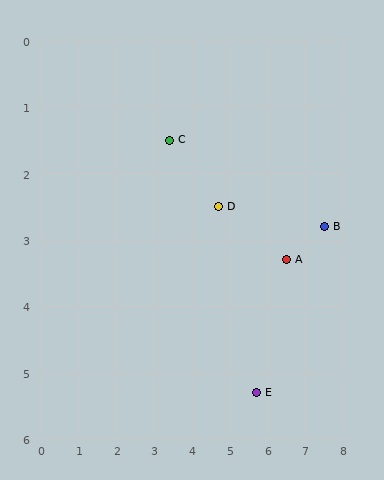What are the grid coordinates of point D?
Point D is at approximately (4.7, 2.5).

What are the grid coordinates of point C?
Point C is at approximately (3.4, 1.5).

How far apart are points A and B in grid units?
Points A and B are about 1.1 grid units apart.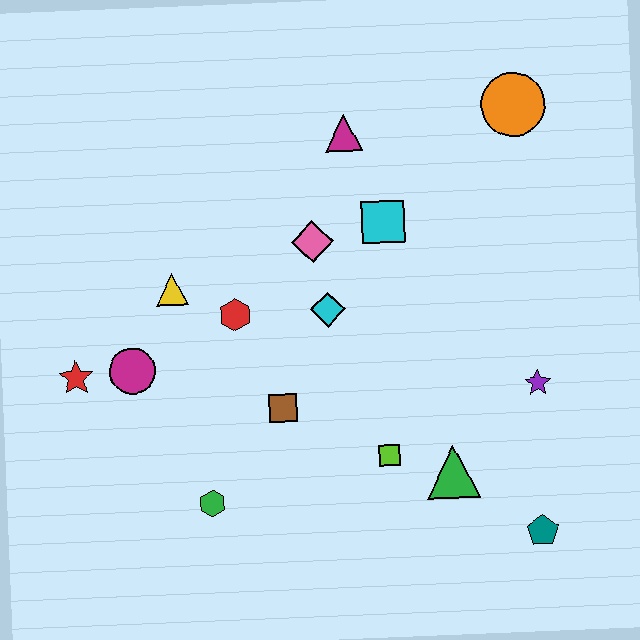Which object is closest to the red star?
The magenta circle is closest to the red star.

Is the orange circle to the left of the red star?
No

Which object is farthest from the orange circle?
The red star is farthest from the orange circle.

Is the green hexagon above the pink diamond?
No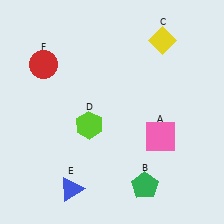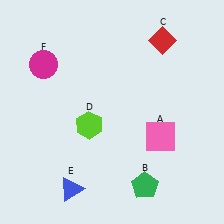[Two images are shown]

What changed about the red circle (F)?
In Image 1, F is red. In Image 2, it changed to magenta.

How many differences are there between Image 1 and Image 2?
There are 2 differences between the two images.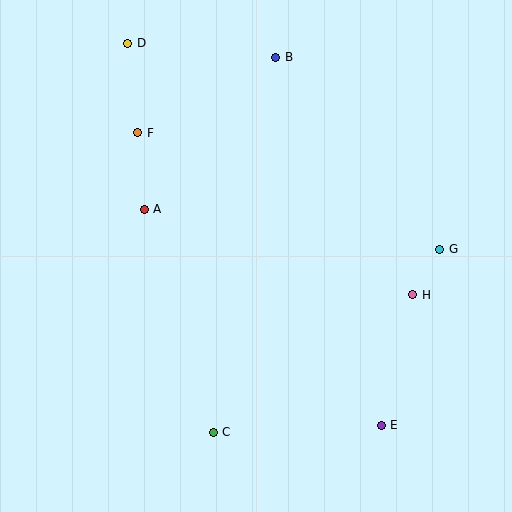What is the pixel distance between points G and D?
The distance between G and D is 374 pixels.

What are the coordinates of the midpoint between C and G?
The midpoint between C and G is at (326, 341).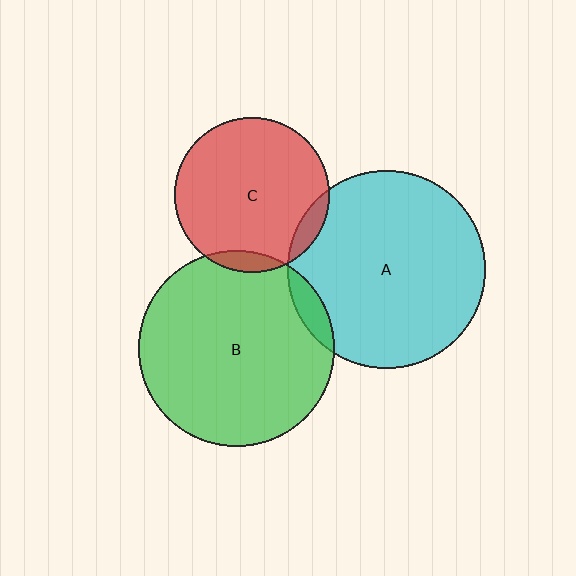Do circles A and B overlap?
Yes.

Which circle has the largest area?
Circle A (cyan).